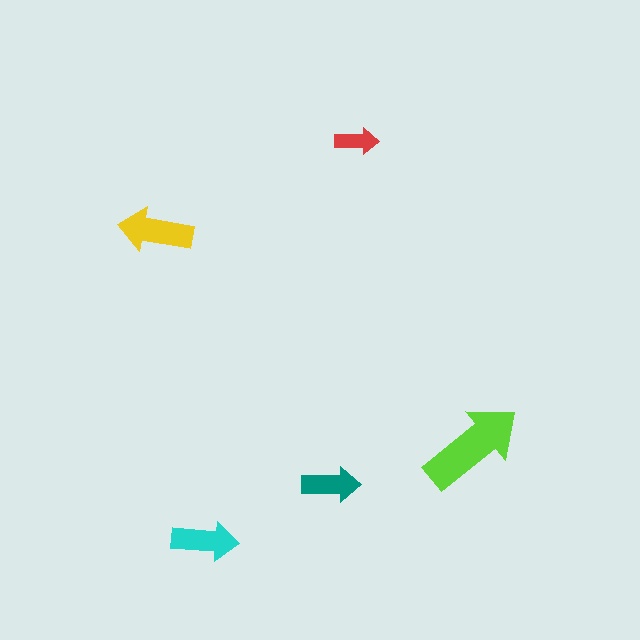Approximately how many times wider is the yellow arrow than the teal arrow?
About 1.5 times wider.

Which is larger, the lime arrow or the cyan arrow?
The lime one.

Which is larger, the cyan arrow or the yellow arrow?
The yellow one.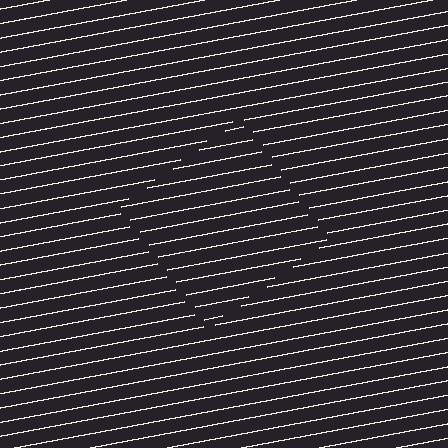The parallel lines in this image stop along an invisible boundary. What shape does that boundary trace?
An illusory square. The interior of the shape contains the same grating, shifted by half a period — the contour is defined by the phase discontinuity where line-ends from the inner and outer gratings abut.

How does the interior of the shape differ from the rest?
The interior of the shape contains the same grating, shifted by half a period — the contour is defined by the phase discontinuity where line-ends from the inner and outer gratings abut.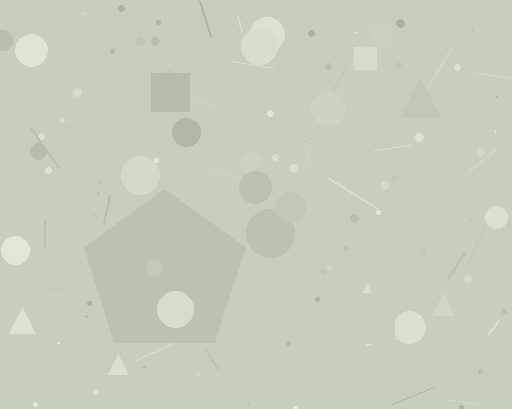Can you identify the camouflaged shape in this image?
The camouflaged shape is a pentagon.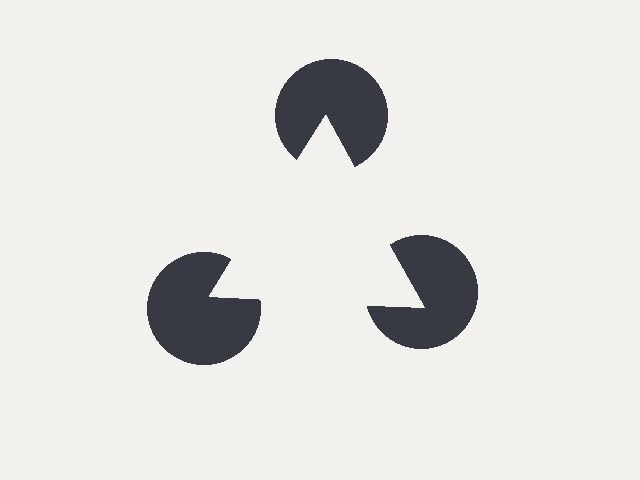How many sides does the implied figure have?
3 sides.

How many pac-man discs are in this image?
There are 3 — one at each vertex of the illusory triangle.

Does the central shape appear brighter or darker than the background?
It typically appears slightly brighter than the background, even though no actual brightness change is drawn.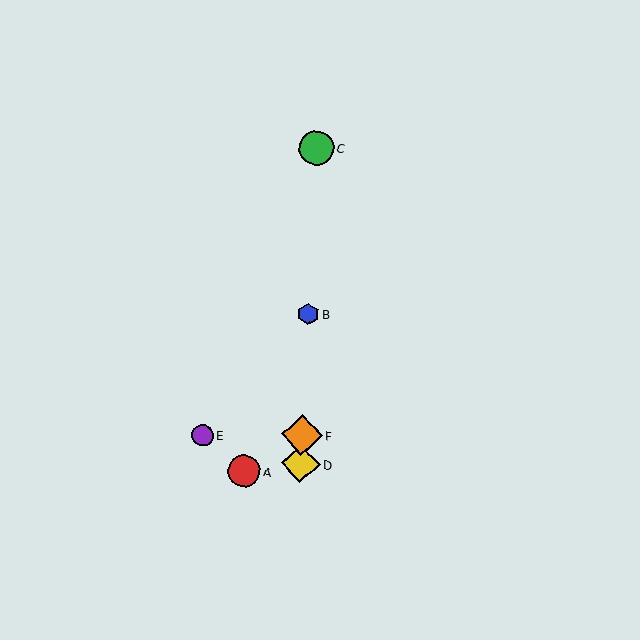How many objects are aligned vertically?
4 objects (B, C, D, F) are aligned vertically.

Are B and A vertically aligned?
No, B is at x≈308 and A is at x≈244.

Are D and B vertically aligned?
Yes, both are at x≈301.